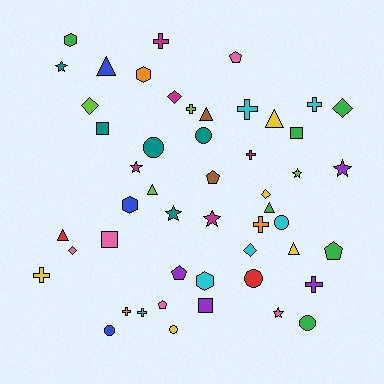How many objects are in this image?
There are 50 objects.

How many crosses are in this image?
There are 10 crosses.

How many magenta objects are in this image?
There are 5 magenta objects.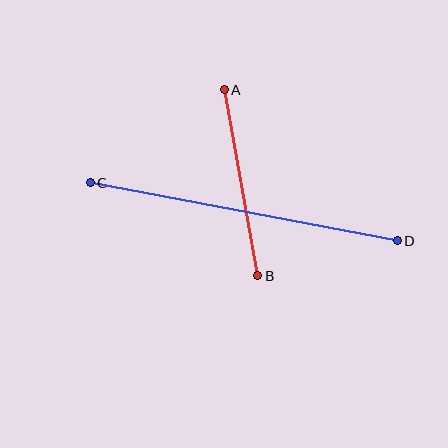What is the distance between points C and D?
The distance is approximately 313 pixels.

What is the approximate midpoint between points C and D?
The midpoint is at approximately (244, 212) pixels.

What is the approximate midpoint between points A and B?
The midpoint is at approximately (241, 183) pixels.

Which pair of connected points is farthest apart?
Points C and D are farthest apart.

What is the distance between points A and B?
The distance is approximately 189 pixels.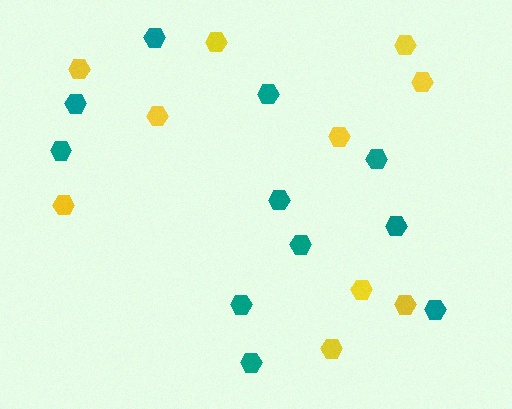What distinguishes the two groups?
There are 2 groups: one group of yellow hexagons (10) and one group of teal hexagons (11).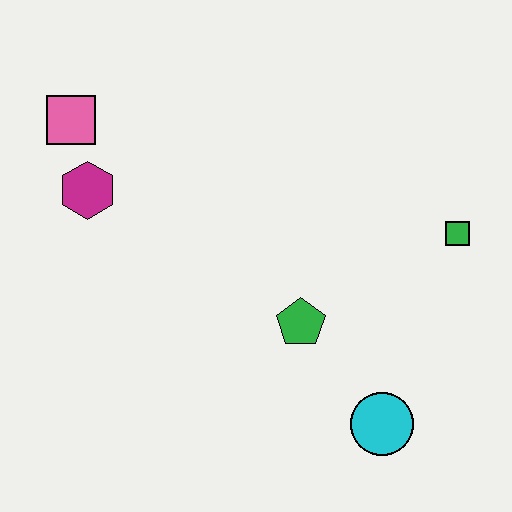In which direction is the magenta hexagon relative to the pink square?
The magenta hexagon is below the pink square.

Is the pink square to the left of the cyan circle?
Yes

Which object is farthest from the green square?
The pink square is farthest from the green square.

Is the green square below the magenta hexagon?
Yes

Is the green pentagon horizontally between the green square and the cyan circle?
No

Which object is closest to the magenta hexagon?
The pink square is closest to the magenta hexagon.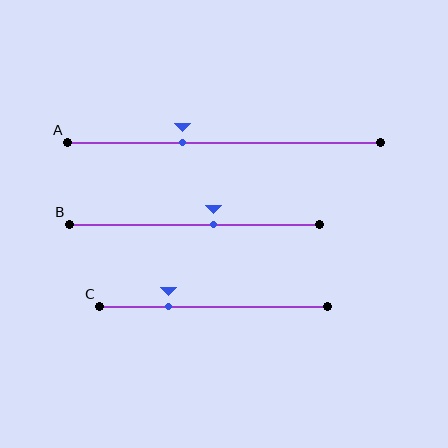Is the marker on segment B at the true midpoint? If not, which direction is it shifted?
No, the marker on segment B is shifted to the right by about 8% of the segment length.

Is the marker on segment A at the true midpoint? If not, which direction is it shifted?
No, the marker on segment A is shifted to the left by about 13% of the segment length.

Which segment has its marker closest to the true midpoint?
Segment B has its marker closest to the true midpoint.